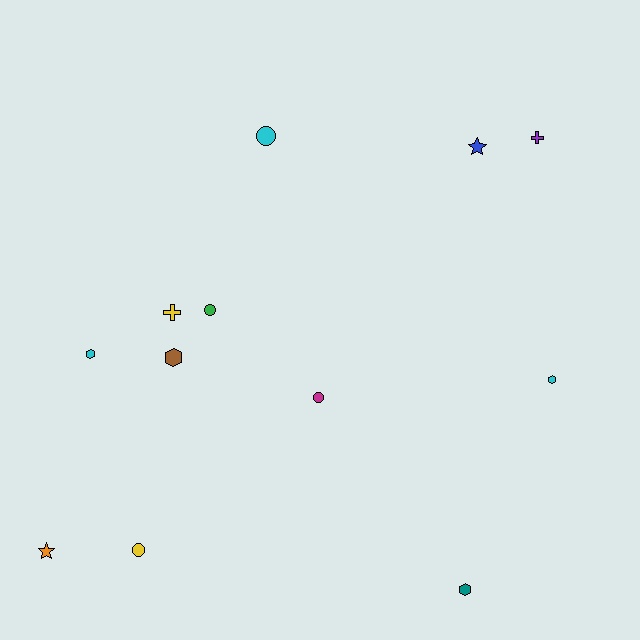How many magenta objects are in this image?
There is 1 magenta object.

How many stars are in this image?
There are 2 stars.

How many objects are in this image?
There are 12 objects.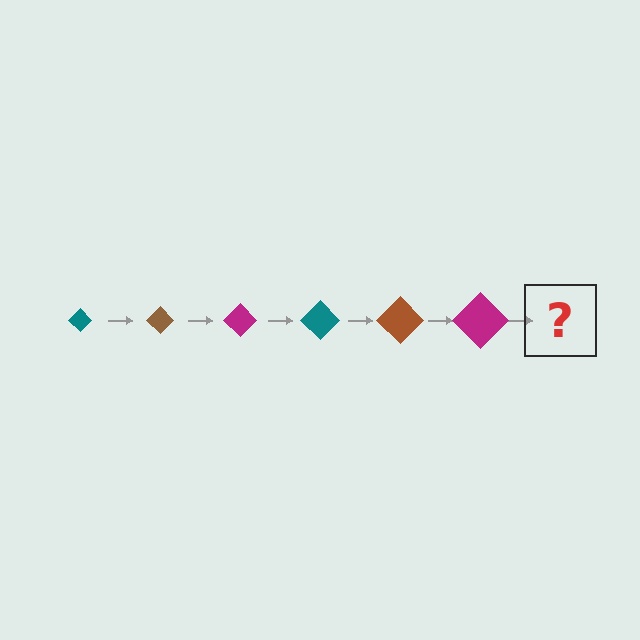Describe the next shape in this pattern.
It should be a teal diamond, larger than the previous one.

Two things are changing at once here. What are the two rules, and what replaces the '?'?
The two rules are that the diamond grows larger each step and the color cycles through teal, brown, and magenta. The '?' should be a teal diamond, larger than the previous one.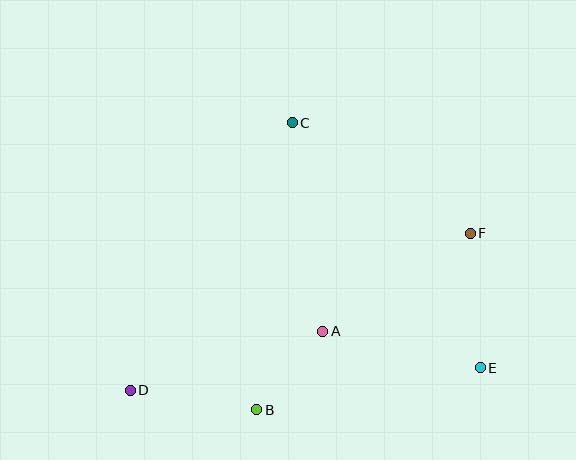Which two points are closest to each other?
Points A and B are closest to each other.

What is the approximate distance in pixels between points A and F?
The distance between A and F is approximately 177 pixels.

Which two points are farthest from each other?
Points D and F are farthest from each other.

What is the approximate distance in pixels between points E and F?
The distance between E and F is approximately 134 pixels.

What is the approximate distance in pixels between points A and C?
The distance between A and C is approximately 210 pixels.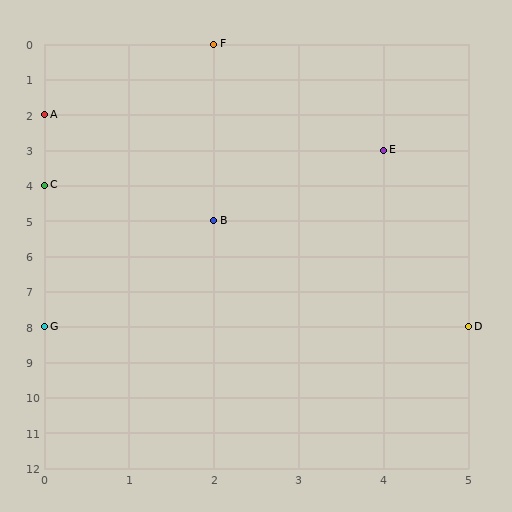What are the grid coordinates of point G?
Point G is at grid coordinates (0, 8).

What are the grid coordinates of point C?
Point C is at grid coordinates (0, 4).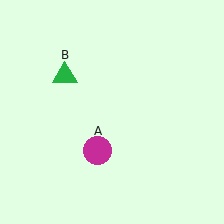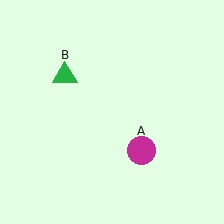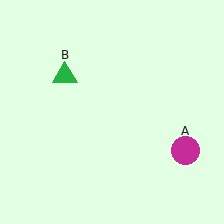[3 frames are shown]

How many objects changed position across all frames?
1 object changed position: magenta circle (object A).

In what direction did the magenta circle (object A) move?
The magenta circle (object A) moved right.